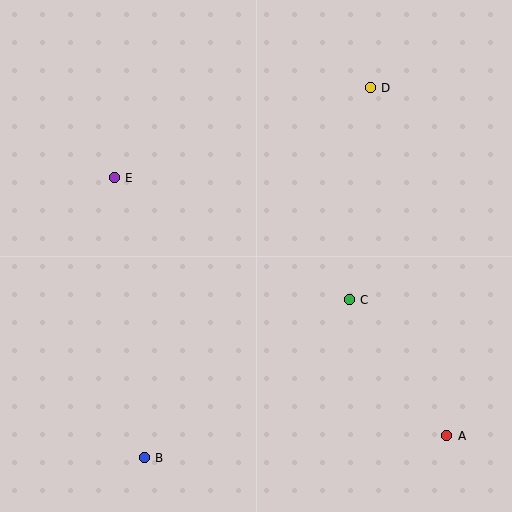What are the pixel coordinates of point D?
Point D is at (370, 88).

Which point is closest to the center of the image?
Point C at (349, 300) is closest to the center.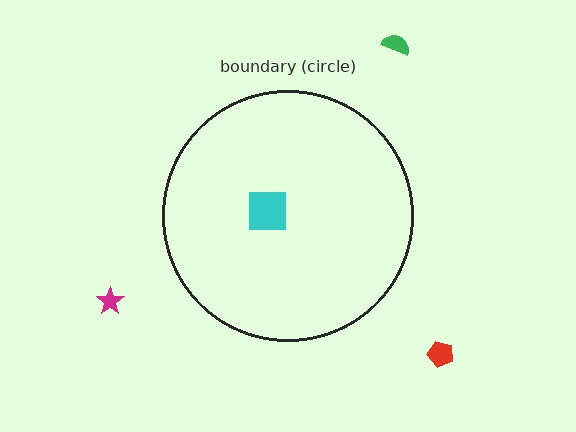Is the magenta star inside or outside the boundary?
Outside.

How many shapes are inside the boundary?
1 inside, 3 outside.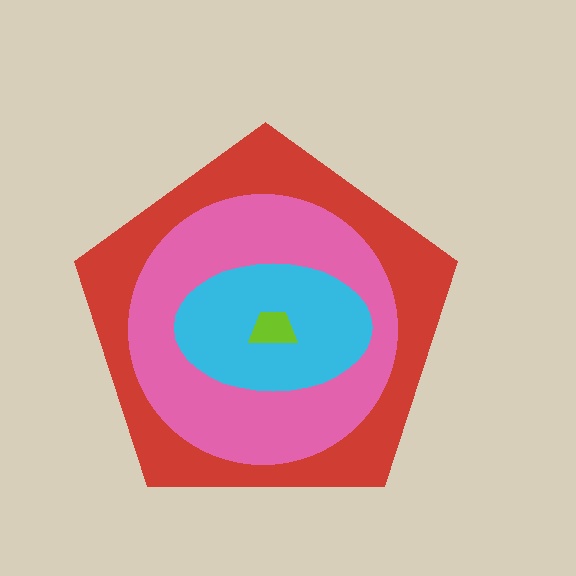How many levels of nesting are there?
4.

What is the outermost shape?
The red pentagon.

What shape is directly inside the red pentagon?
The pink circle.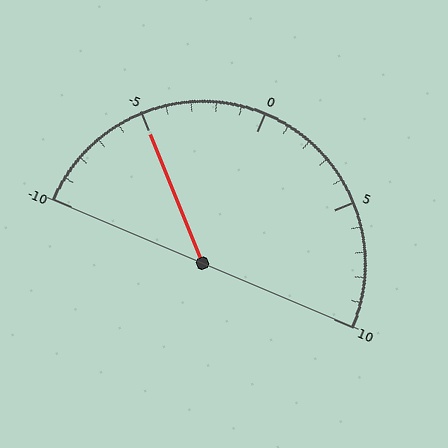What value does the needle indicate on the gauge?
The needle indicates approximately -5.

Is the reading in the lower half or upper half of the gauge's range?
The reading is in the lower half of the range (-10 to 10).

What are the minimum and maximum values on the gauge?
The gauge ranges from -10 to 10.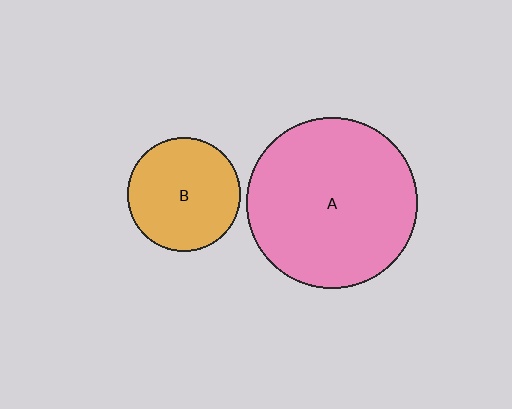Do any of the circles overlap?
No, none of the circles overlap.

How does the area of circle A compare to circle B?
Approximately 2.3 times.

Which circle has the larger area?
Circle A (pink).